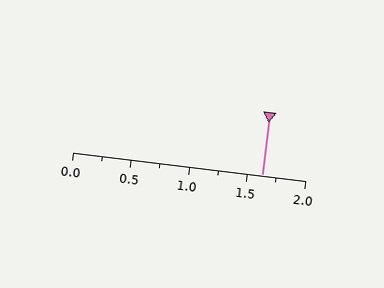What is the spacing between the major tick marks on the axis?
The major ticks are spaced 0.5 apart.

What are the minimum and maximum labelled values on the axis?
The axis runs from 0.0 to 2.0.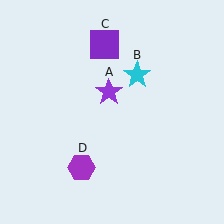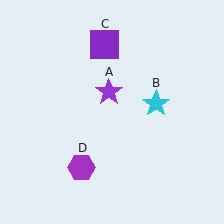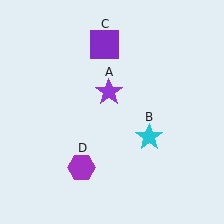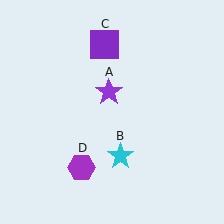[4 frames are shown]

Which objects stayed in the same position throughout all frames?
Purple star (object A) and purple square (object C) and purple hexagon (object D) remained stationary.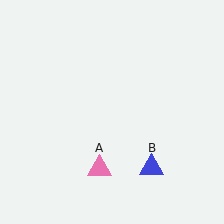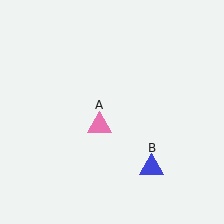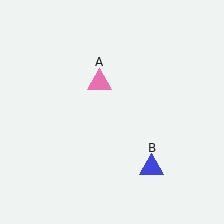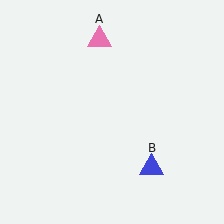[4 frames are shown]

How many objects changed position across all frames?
1 object changed position: pink triangle (object A).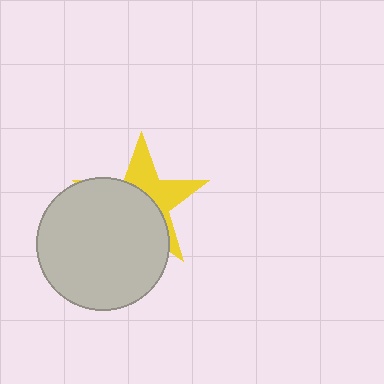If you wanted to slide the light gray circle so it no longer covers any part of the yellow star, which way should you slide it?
Slide it toward the lower-left — that is the most direct way to separate the two shapes.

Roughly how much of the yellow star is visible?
A small part of it is visible (roughly 42%).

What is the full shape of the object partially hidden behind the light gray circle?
The partially hidden object is a yellow star.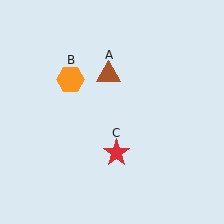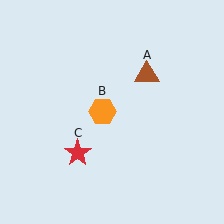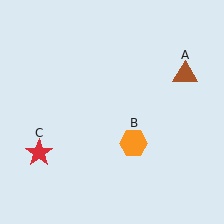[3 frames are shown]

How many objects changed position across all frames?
3 objects changed position: brown triangle (object A), orange hexagon (object B), red star (object C).